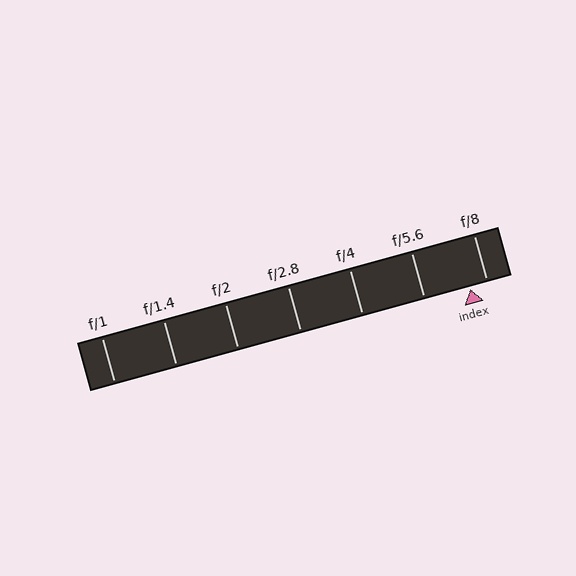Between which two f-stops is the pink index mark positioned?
The index mark is between f/5.6 and f/8.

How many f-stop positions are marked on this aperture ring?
There are 7 f-stop positions marked.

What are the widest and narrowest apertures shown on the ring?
The widest aperture shown is f/1 and the narrowest is f/8.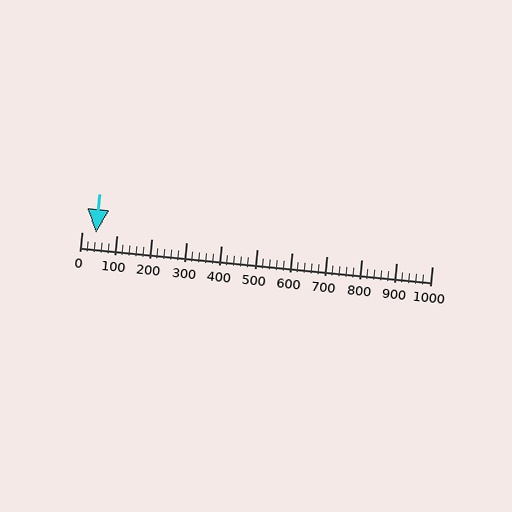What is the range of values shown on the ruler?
The ruler shows values from 0 to 1000.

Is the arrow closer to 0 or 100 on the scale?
The arrow is closer to 0.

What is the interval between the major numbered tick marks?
The major tick marks are spaced 100 units apart.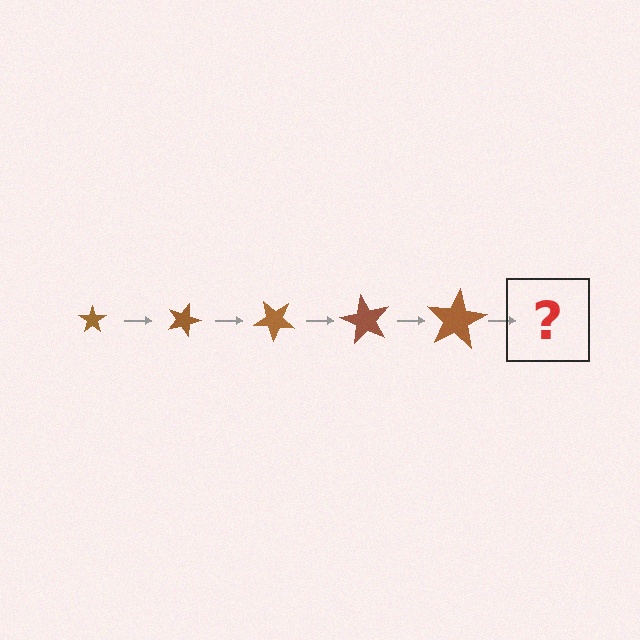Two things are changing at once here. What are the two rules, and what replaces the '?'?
The two rules are that the star grows larger each step and it rotates 20 degrees each step. The '?' should be a star, larger than the previous one and rotated 100 degrees from the start.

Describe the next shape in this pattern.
It should be a star, larger than the previous one and rotated 100 degrees from the start.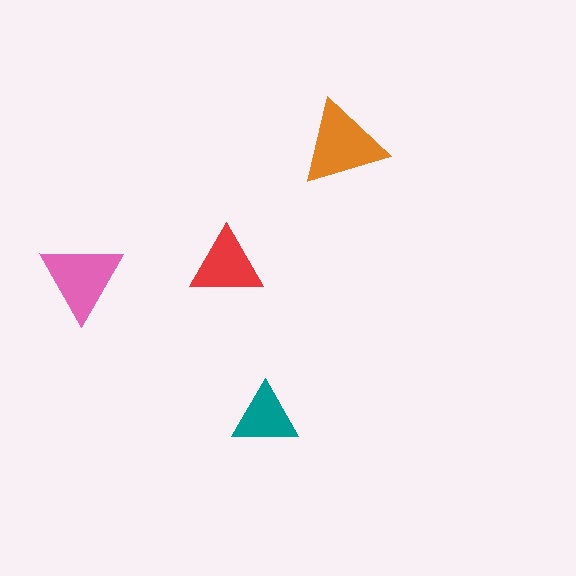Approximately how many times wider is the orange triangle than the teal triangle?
About 1.5 times wider.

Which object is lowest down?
The teal triangle is bottommost.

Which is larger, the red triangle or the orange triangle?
The orange one.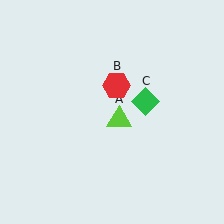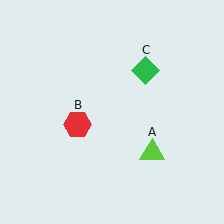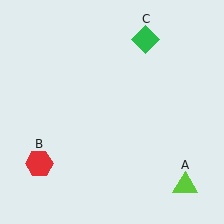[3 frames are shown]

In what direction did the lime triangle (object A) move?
The lime triangle (object A) moved down and to the right.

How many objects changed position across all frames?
3 objects changed position: lime triangle (object A), red hexagon (object B), green diamond (object C).